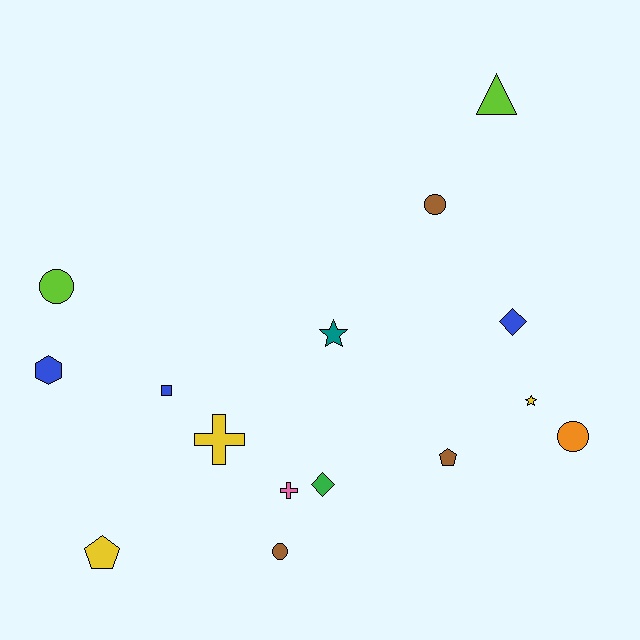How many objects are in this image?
There are 15 objects.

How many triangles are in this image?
There is 1 triangle.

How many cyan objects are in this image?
There are no cyan objects.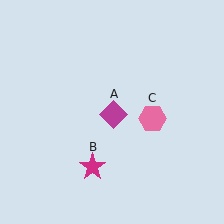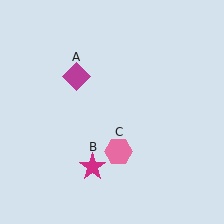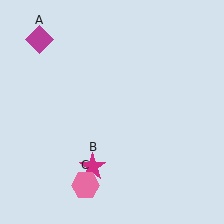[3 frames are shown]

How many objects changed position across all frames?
2 objects changed position: magenta diamond (object A), pink hexagon (object C).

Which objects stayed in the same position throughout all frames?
Magenta star (object B) remained stationary.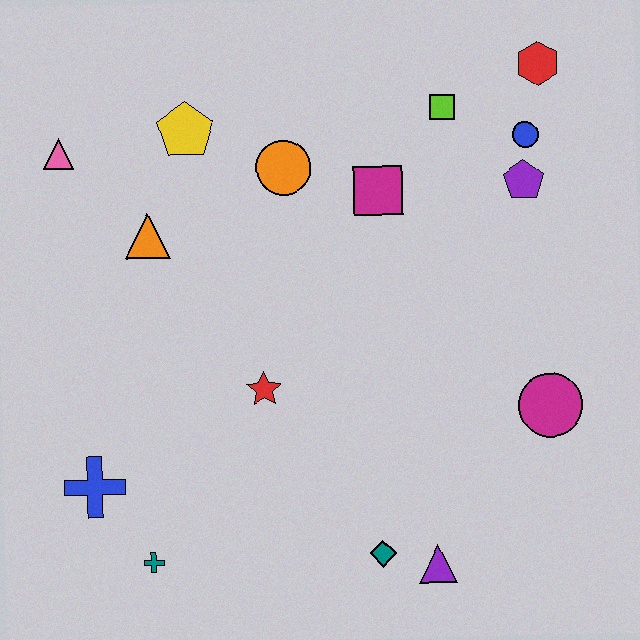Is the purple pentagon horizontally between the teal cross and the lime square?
No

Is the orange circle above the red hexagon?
No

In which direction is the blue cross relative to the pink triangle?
The blue cross is below the pink triangle.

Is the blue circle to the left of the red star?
No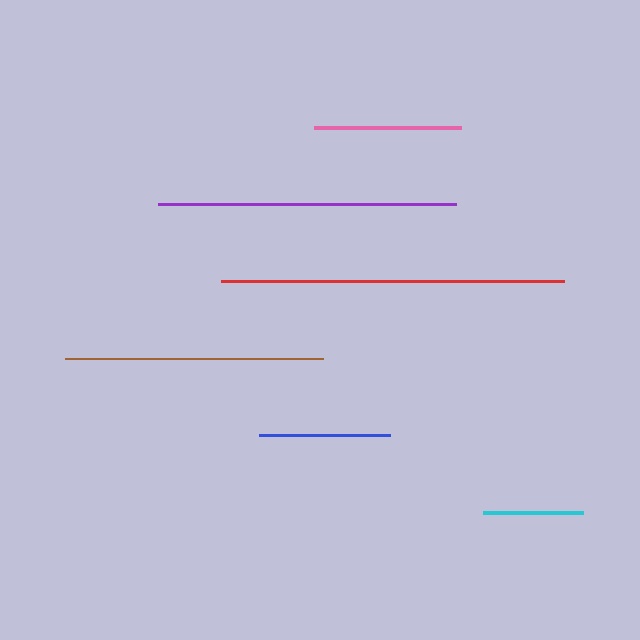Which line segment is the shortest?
The cyan line is the shortest at approximately 100 pixels.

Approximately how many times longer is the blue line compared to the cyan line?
The blue line is approximately 1.3 times the length of the cyan line.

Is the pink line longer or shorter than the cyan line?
The pink line is longer than the cyan line.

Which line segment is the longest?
The red line is the longest at approximately 343 pixels.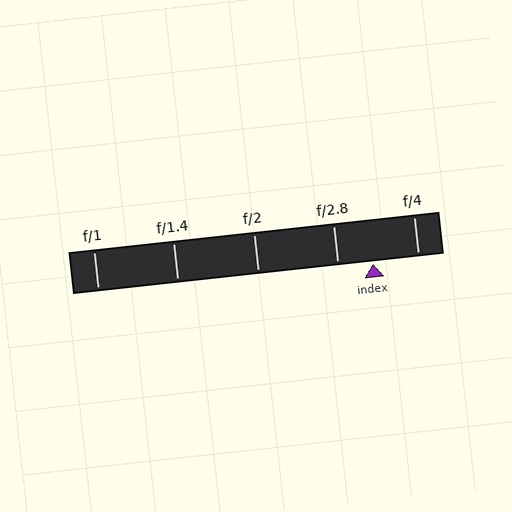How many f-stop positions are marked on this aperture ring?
There are 5 f-stop positions marked.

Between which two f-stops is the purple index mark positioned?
The index mark is between f/2.8 and f/4.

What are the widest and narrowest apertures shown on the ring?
The widest aperture shown is f/1 and the narrowest is f/4.